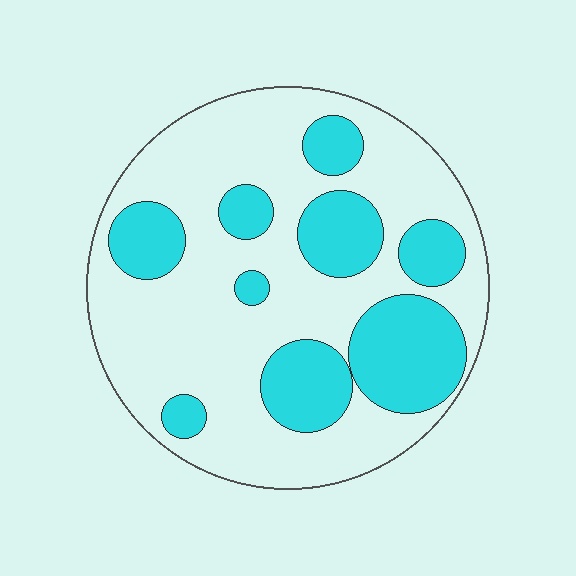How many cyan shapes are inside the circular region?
9.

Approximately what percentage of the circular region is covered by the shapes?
Approximately 30%.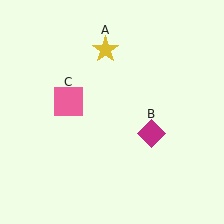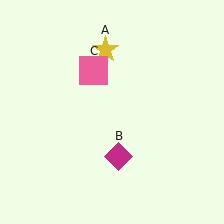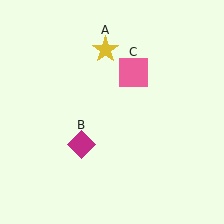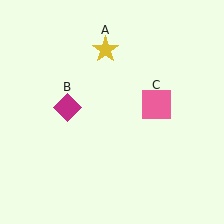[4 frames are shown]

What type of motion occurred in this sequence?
The magenta diamond (object B), pink square (object C) rotated clockwise around the center of the scene.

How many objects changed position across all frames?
2 objects changed position: magenta diamond (object B), pink square (object C).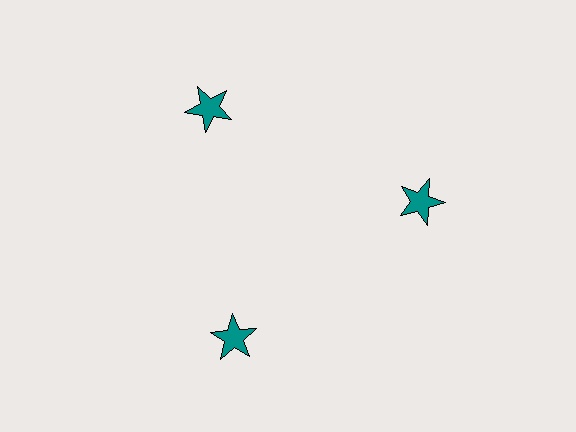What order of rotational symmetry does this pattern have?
This pattern has 3-fold rotational symmetry.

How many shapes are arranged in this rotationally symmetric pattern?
There are 3 shapes, arranged in 3 groups of 1.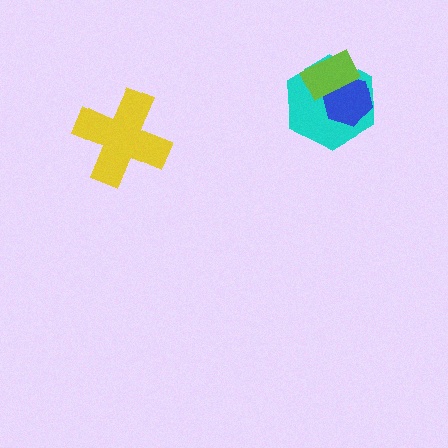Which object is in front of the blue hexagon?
The lime rectangle is in front of the blue hexagon.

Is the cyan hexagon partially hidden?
Yes, it is partially covered by another shape.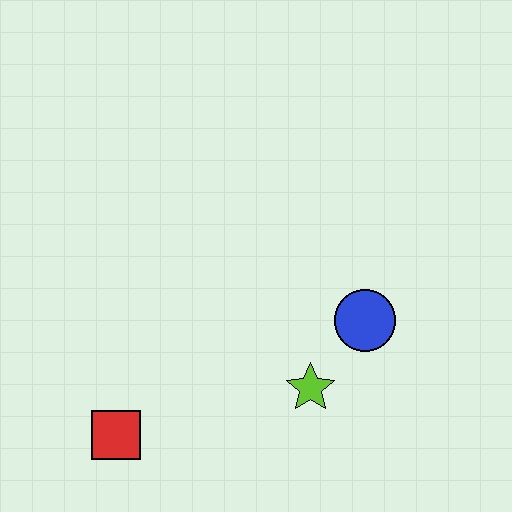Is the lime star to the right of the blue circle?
No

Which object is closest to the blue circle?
The lime star is closest to the blue circle.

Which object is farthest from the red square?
The blue circle is farthest from the red square.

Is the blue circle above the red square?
Yes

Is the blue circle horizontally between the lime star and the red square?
No